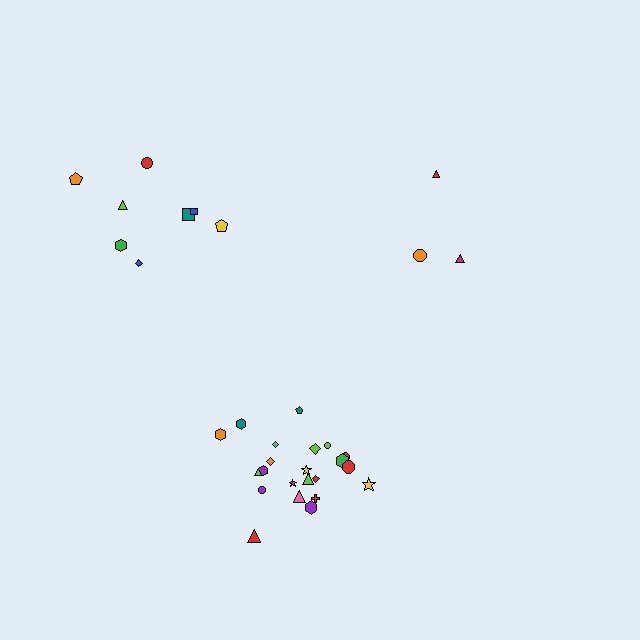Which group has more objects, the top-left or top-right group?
The top-left group.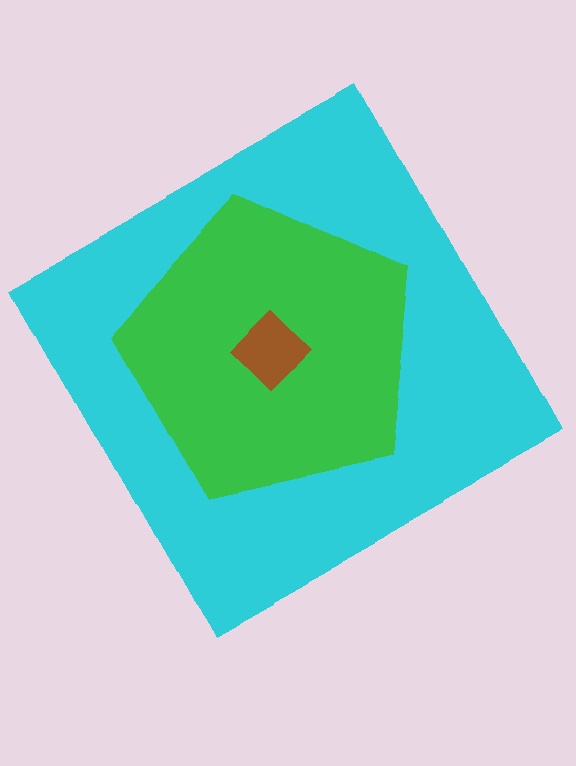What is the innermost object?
The brown diamond.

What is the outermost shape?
The cyan square.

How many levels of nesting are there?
3.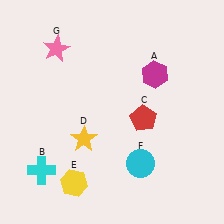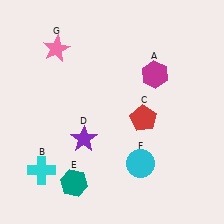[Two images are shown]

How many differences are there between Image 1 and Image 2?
There are 2 differences between the two images.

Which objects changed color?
D changed from yellow to purple. E changed from yellow to teal.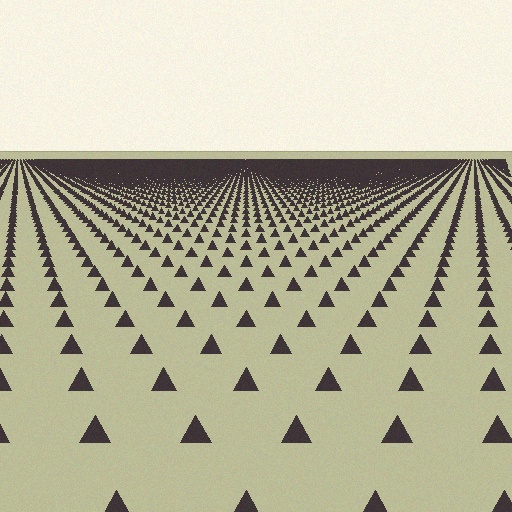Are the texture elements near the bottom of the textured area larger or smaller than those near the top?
Larger. Near the bottom, elements are closer to the viewer and appear at a bigger on-screen size.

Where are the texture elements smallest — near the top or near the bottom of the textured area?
Near the top.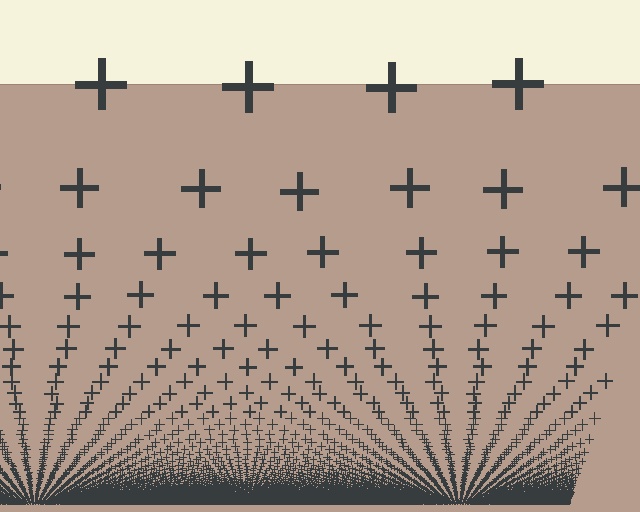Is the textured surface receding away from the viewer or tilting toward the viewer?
The surface appears to tilt toward the viewer. Texture elements get larger and sparser toward the top.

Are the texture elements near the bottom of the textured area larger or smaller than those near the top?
Smaller. The gradient is inverted — elements near the bottom are smaller and denser.